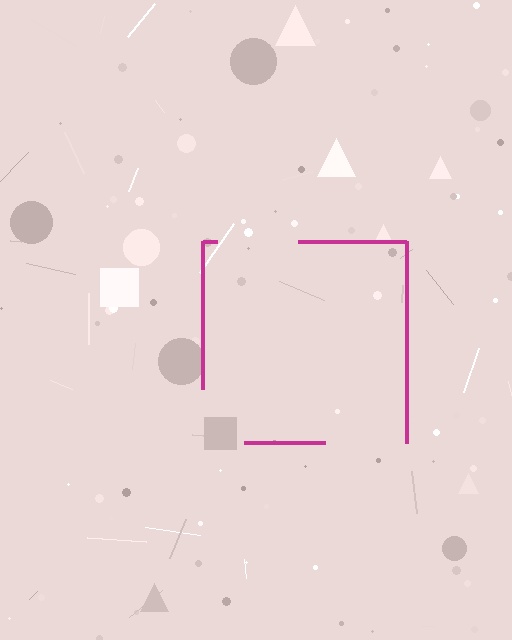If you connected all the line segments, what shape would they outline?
They would outline a square.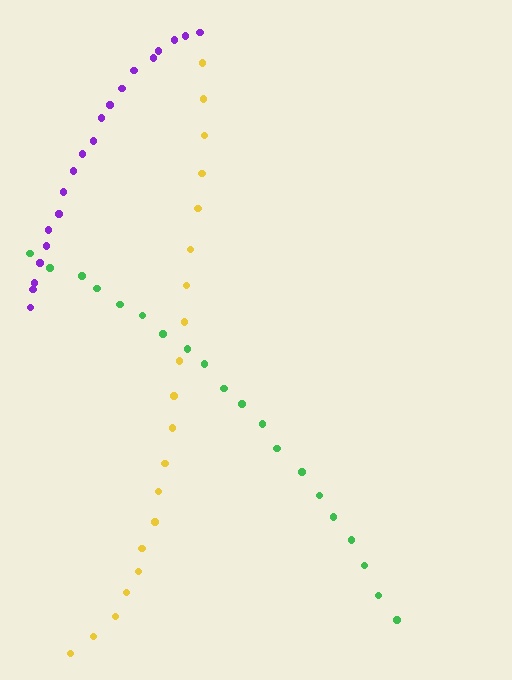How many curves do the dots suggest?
There are 3 distinct paths.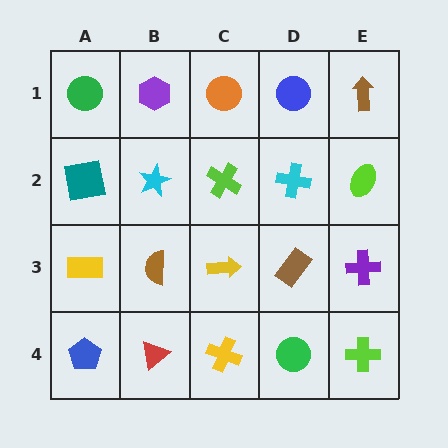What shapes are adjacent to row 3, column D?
A cyan cross (row 2, column D), a green circle (row 4, column D), a yellow arrow (row 3, column C), a purple cross (row 3, column E).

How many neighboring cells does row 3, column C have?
4.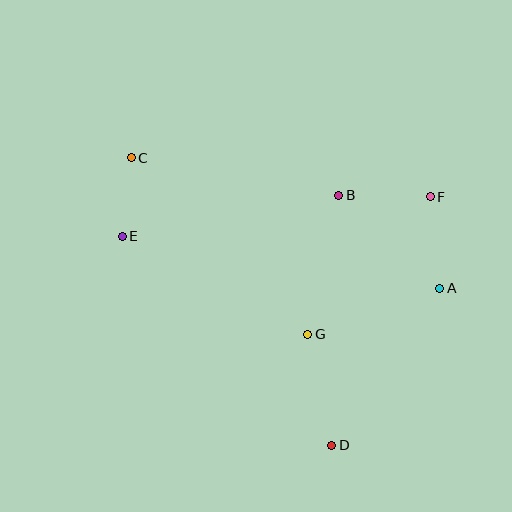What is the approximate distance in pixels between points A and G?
The distance between A and G is approximately 140 pixels.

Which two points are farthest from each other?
Points C and D are farthest from each other.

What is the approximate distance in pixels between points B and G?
The distance between B and G is approximately 142 pixels.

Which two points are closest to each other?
Points C and E are closest to each other.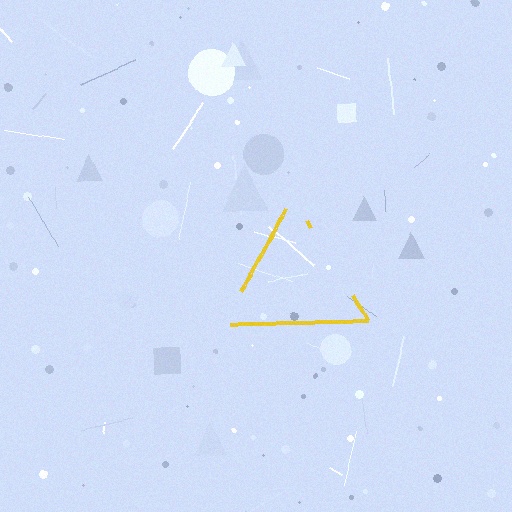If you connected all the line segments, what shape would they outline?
They would outline a triangle.